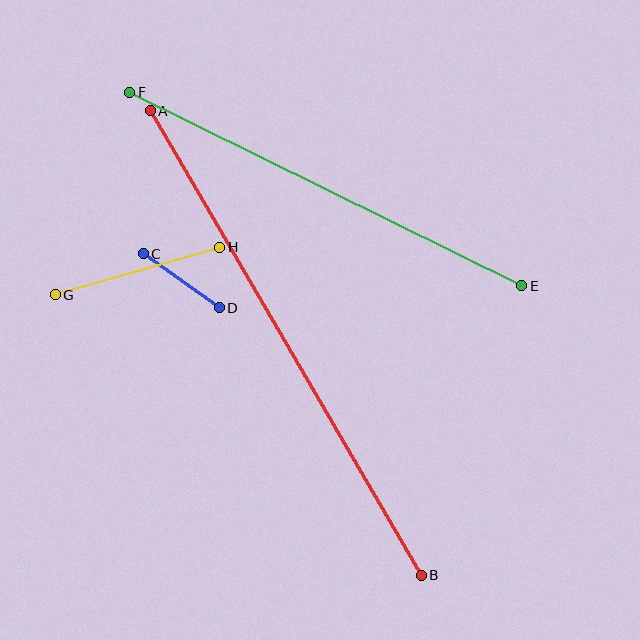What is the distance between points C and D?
The distance is approximately 93 pixels.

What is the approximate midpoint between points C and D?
The midpoint is at approximately (181, 281) pixels.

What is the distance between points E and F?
The distance is approximately 437 pixels.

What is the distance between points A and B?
The distance is approximately 537 pixels.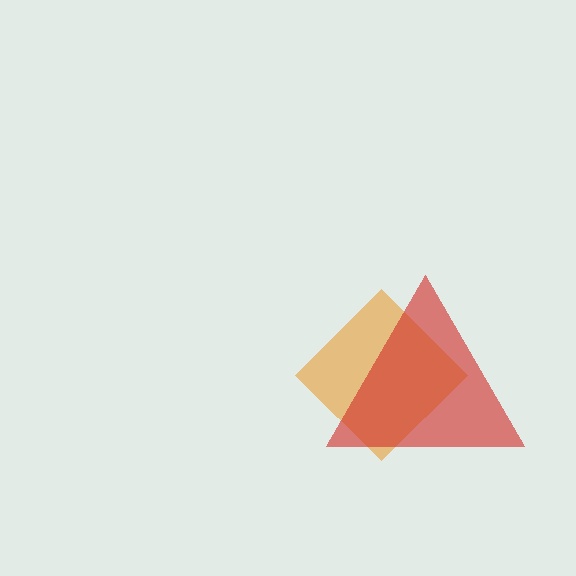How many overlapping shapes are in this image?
There are 2 overlapping shapes in the image.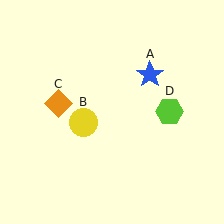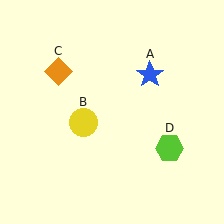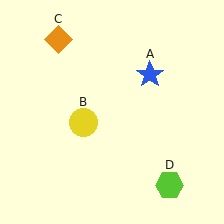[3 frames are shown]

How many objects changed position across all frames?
2 objects changed position: orange diamond (object C), lime hexagon (object D).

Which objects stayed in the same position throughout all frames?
Blue star (object A) and yellow circle (object B) remained stationary.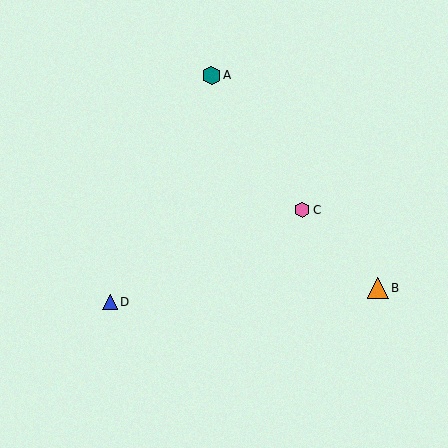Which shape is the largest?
The orange triangle (labeled B) is the largest.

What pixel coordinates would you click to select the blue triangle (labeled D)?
Click at (110, 302) to select the blue triangle D.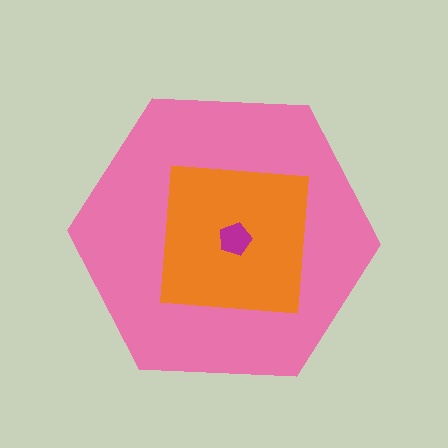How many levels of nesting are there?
3.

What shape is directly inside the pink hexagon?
The orange square.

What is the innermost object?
The magenta pentagon.